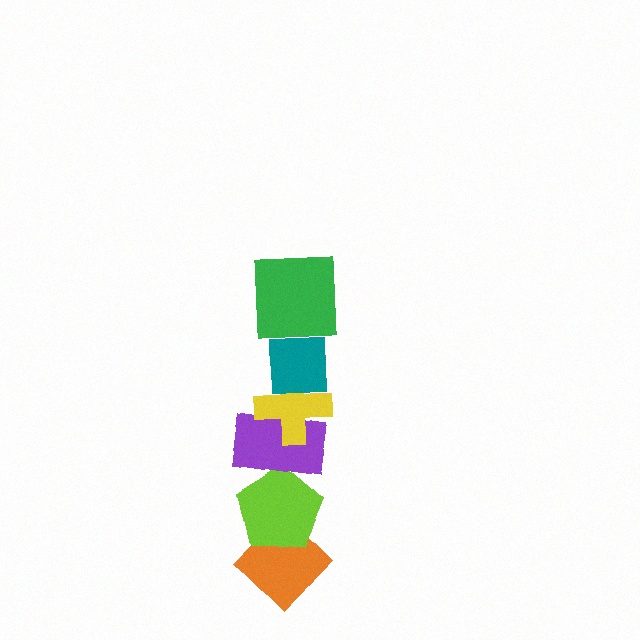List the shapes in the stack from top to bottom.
From top to bottom: the green square, the teal square, the yellow cross, the purple rectangle, the lime pentagon, the orange diamond.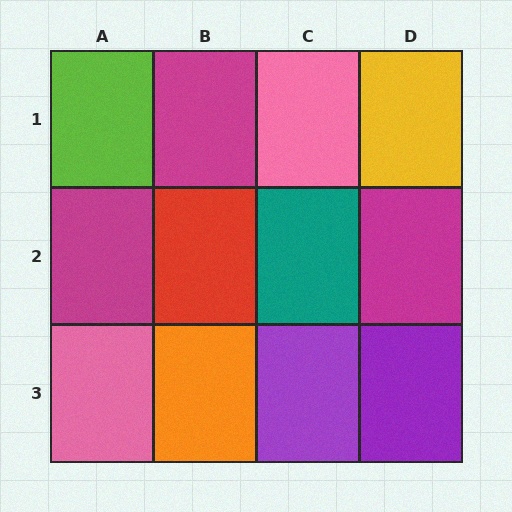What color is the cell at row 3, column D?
Purple.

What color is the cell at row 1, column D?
Yellow.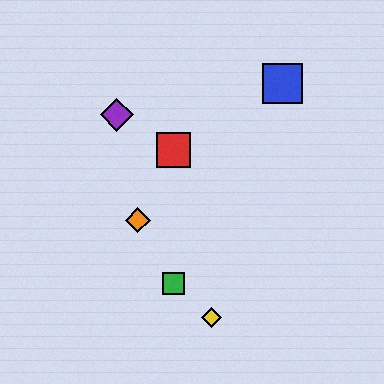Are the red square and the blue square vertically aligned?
No, the red square is at x≈174 and the blue square is at x≈282.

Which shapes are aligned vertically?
The red square, the green square are aligned vertically.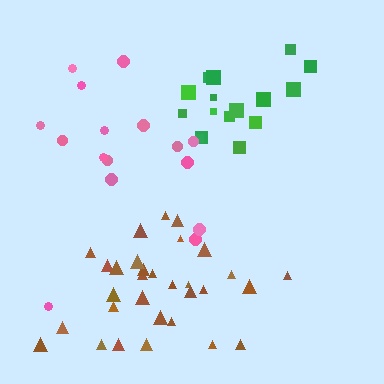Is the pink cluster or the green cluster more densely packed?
Green.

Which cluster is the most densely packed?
Green.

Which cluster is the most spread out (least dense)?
Pink.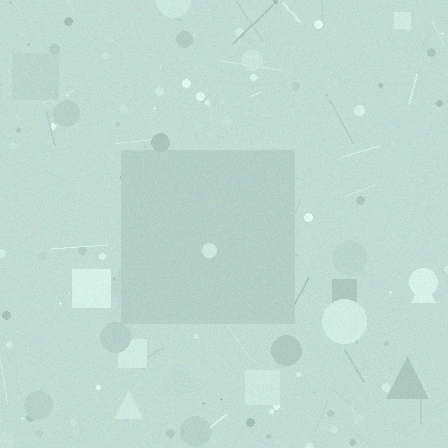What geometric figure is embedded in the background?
A square is embedded in the background.